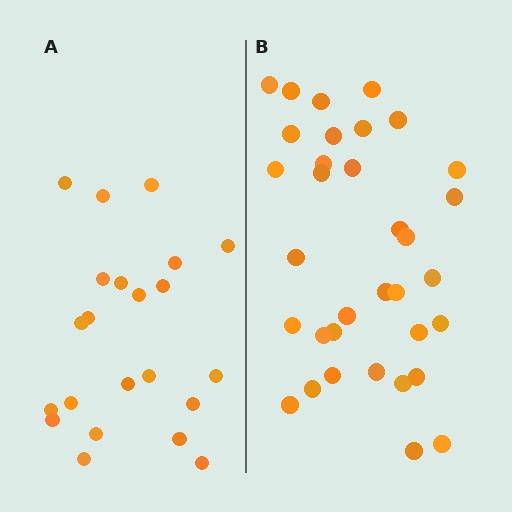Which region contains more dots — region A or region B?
Region B (the right region) has more dots.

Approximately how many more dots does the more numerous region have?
Region B has roughly 12 or so more dots than region A.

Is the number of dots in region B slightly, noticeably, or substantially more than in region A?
Region B has substantially more. The ratio is roughly 1.5 to 1.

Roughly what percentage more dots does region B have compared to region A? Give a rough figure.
About 55% more.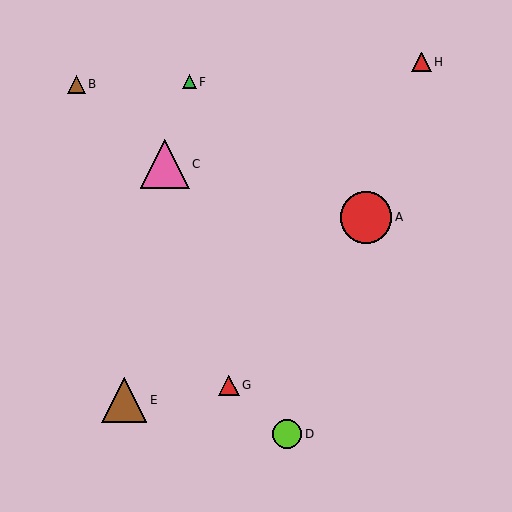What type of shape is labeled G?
Shape G is a red triangle.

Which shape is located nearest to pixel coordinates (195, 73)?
The green triangle (labeled F) at (189, 82) is nearest to that location.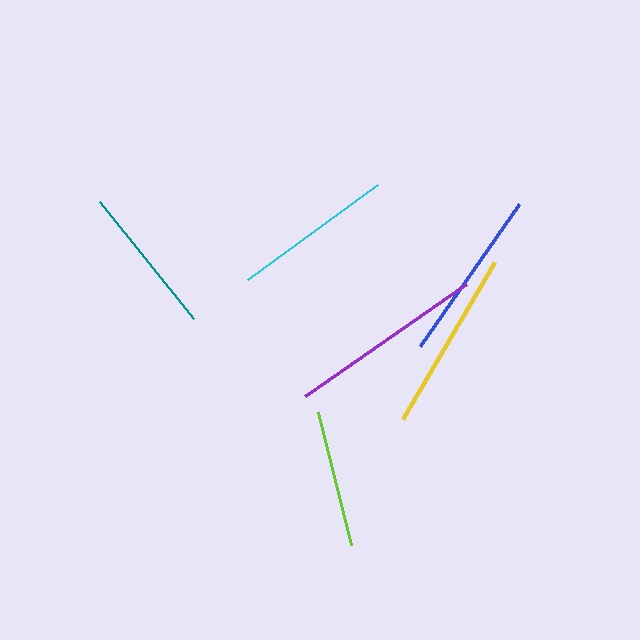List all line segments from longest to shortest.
From longest to shortest: purple, yellow, blue, cyan, teal, lime.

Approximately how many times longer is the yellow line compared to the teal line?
The yellow line is approximately 1.2 times the length of the teal line.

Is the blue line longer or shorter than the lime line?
The blue line is longer than the lime line.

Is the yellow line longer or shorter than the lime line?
The yellow line is longer than the lime line.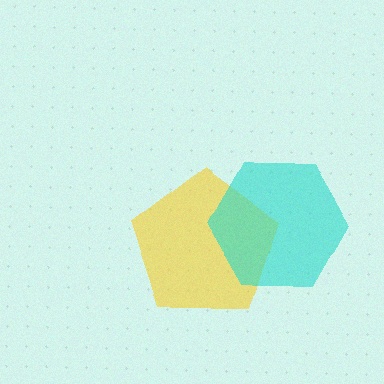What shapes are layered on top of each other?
The layered shapes are: a yellow pentagon, a cyan hexagon.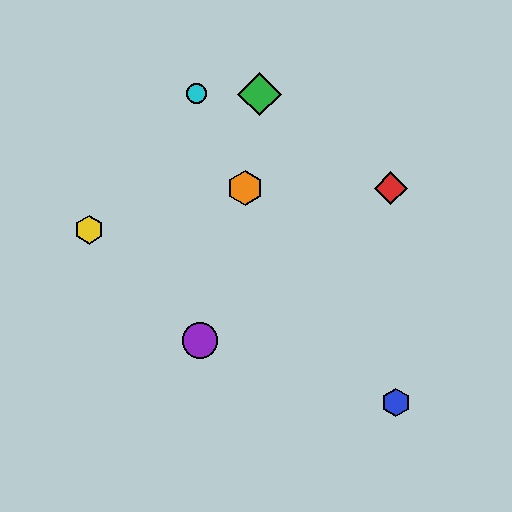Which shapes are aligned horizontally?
The red diamond, the orange hexagon are aligned horizontally.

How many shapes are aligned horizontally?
2 shapes (the red diamond, the orange hexagon) are aligned horizontally.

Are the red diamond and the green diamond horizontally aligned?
No, the red diamond is at y≈188 and the green diamond is at y≈94.